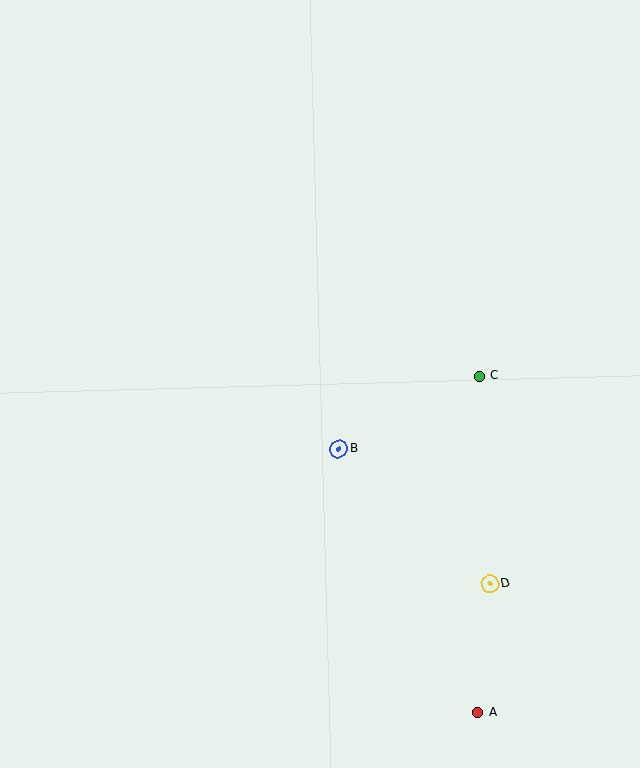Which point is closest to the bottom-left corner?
Point B is closest to the bottom-left corner.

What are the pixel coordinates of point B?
Point B is at (338, 449).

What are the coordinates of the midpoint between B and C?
The midpoint between B and C is at (409, 412).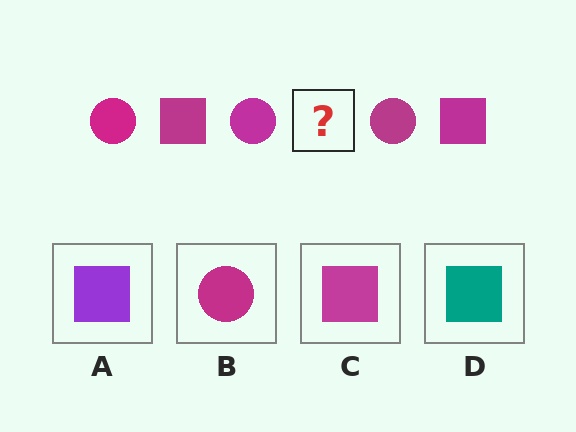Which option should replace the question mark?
Option C.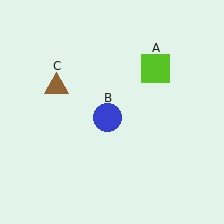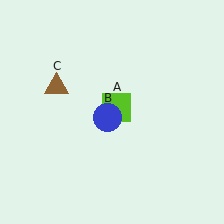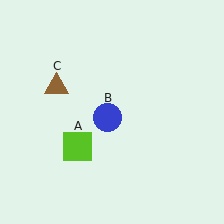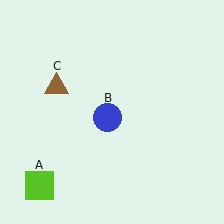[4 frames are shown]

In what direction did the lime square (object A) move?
The lime square (object A) moved down and to the left.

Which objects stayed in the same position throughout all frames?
Blue circle (object B) and brown triangle (object C) remained stationary.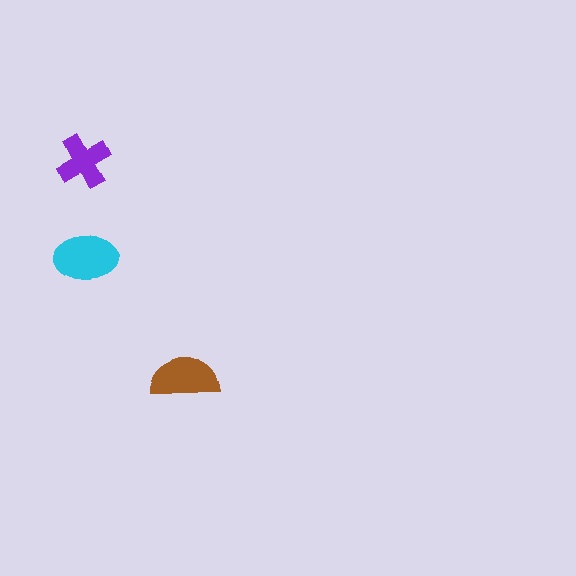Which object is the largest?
The cyan ellipse.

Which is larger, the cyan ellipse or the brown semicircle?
The cyan ellipse.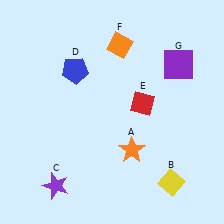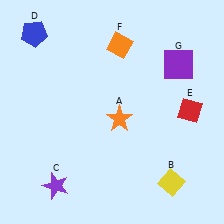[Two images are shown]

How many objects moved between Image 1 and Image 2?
3 objects moved between the two images.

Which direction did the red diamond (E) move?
The red diamond (E) moved right.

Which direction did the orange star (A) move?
The orange star (A) moved up.